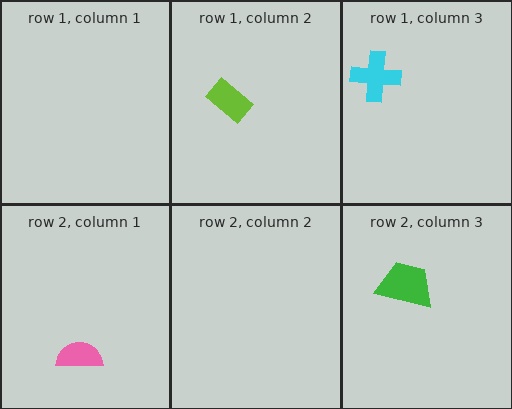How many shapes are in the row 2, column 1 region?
1.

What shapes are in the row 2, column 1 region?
The pink semicircle.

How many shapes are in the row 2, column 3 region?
1.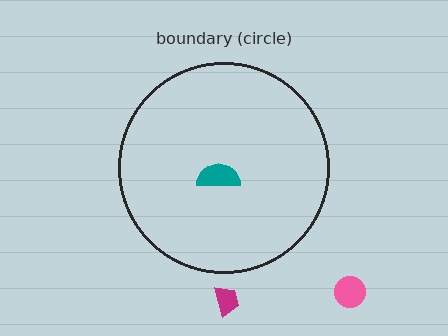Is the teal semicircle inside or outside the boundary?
Inside.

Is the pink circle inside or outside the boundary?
Outside.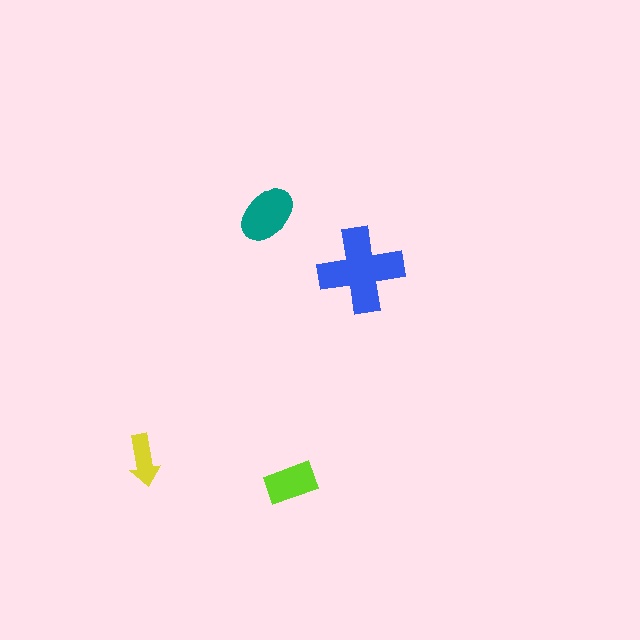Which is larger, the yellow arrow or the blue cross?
The blue cross.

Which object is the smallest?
The yellow arrow.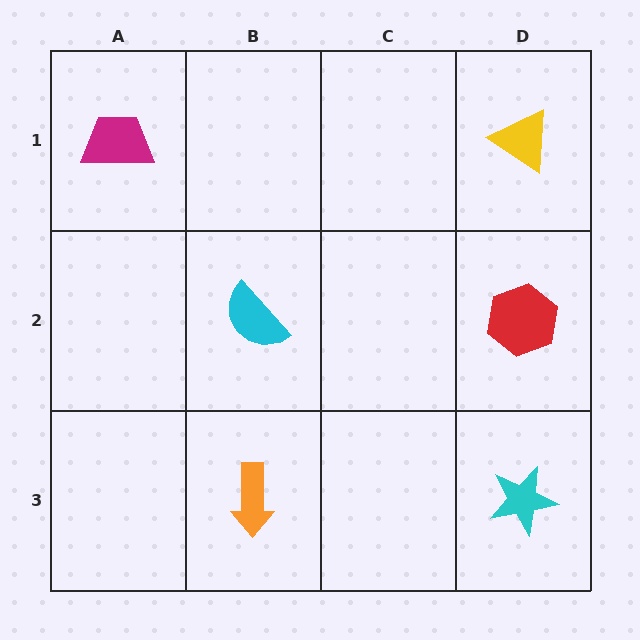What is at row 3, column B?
An orange arrow.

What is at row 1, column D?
A yellow triangle.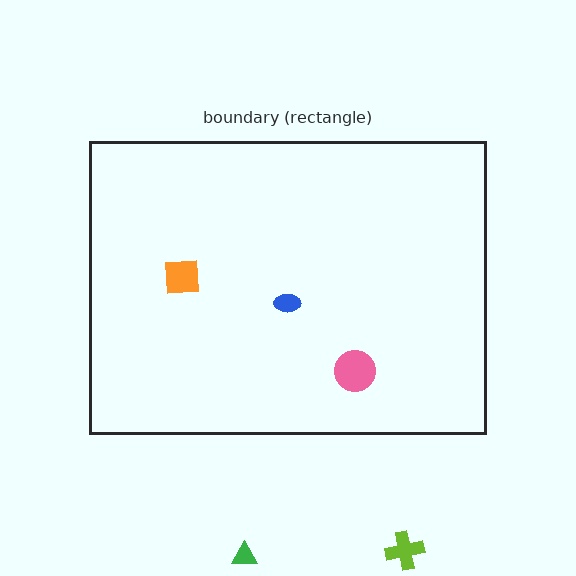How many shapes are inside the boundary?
3 inside, 2 outside.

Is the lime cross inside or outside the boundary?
Outside.